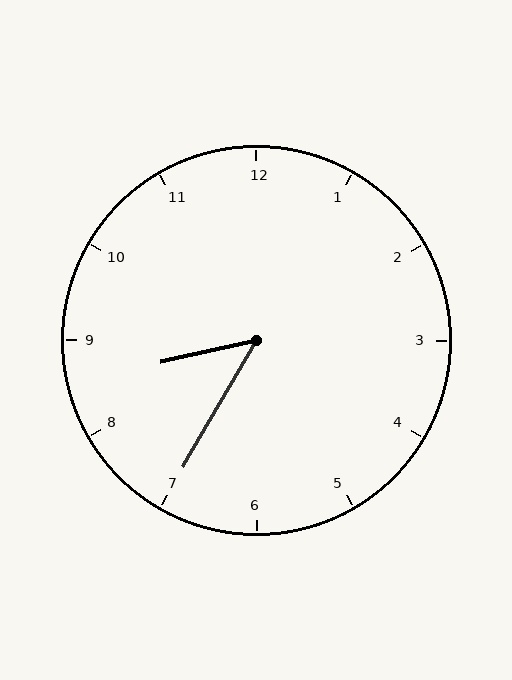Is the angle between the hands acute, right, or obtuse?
It is acute.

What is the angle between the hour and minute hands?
Approximately 48 degrees.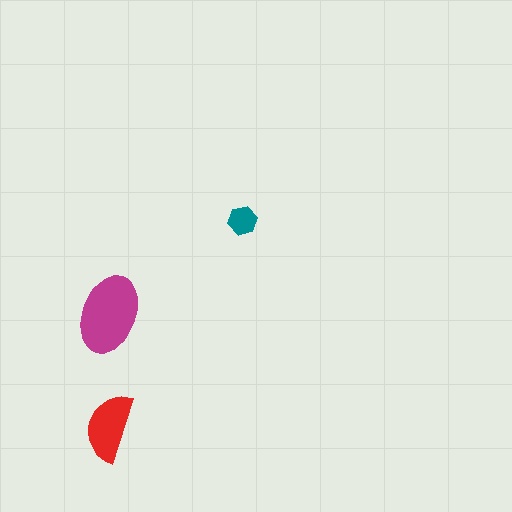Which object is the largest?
The magenta ellipse.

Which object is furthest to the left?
The red semicircle is leftmost.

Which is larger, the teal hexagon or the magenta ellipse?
The magenta ellipse.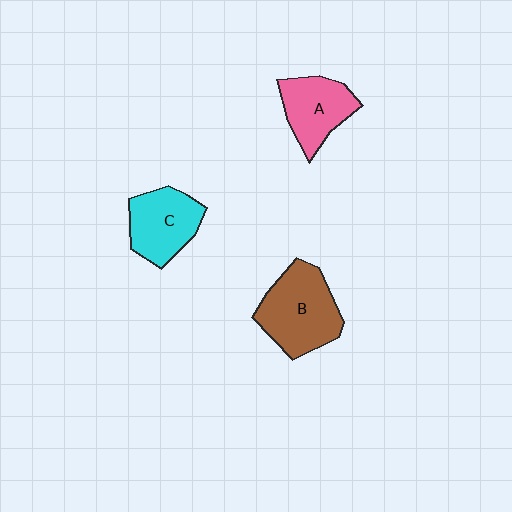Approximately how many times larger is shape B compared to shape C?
Approximately 1.3 times.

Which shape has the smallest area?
Shape A (pink).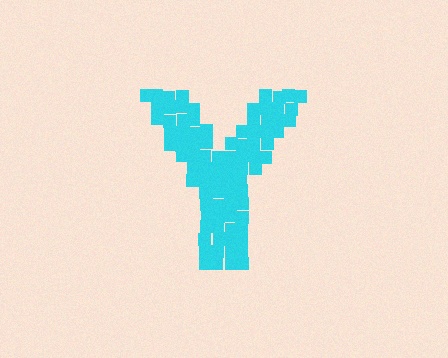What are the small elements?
The small elements are squares.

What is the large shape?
The large shape is the letter Y.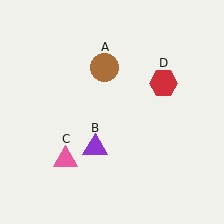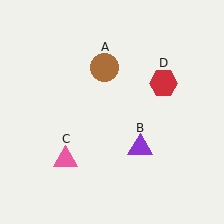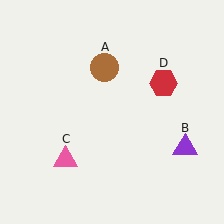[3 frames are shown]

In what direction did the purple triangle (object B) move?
The purple triangle (object B) moved right.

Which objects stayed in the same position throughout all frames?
Brown circle (object A) and pink triangle (object C) and red hexagon (object D) remained stationary.